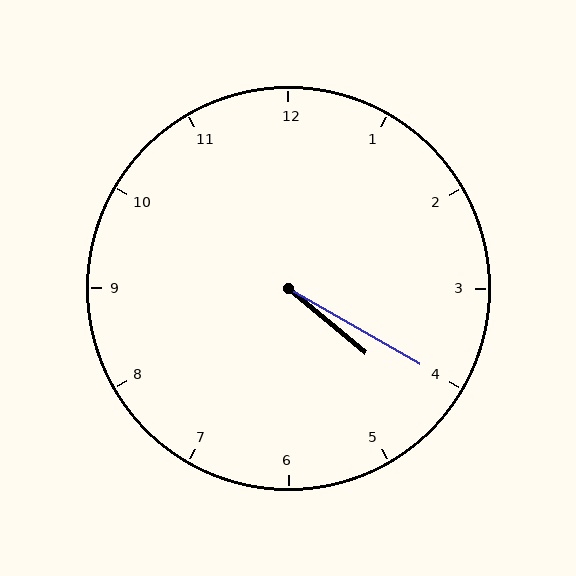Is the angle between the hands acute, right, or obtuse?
It is acute.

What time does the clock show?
4:20.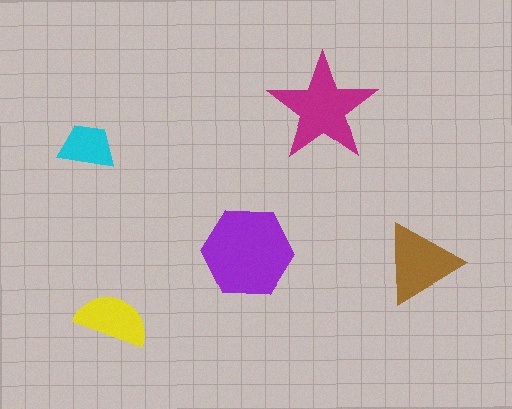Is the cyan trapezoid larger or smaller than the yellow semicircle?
Smaller.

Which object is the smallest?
The cyan trapezoid.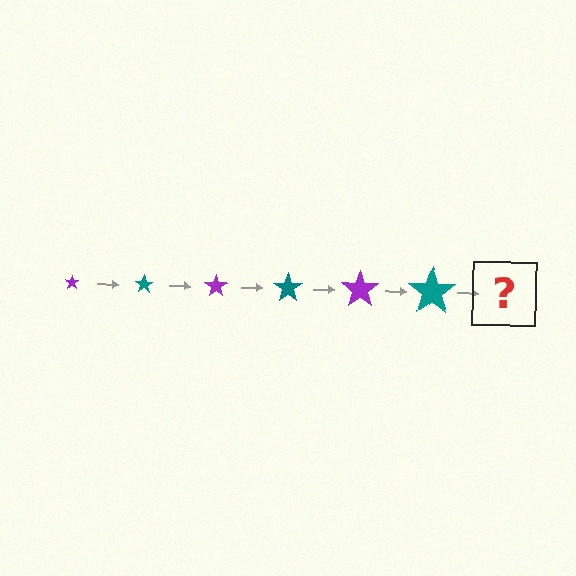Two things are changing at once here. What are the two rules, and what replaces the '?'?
The two rules are that the star grows larger each step and the color cycles through purple and teal. The '?' should be a purple star, larger than the previous one.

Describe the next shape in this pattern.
It should be a purple star, larger than the previous one.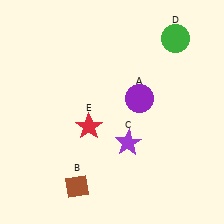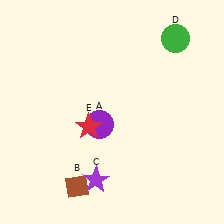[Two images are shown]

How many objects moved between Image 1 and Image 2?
2 objects moved between the two images.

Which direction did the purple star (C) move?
The purple star (C) moved down.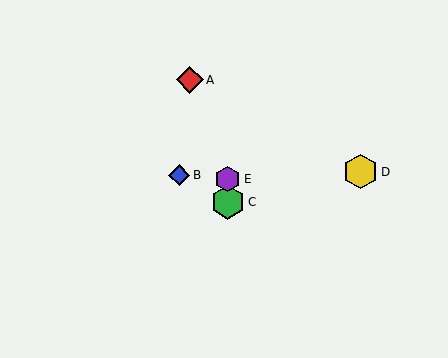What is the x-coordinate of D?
Object D is at x≈361.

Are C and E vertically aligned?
Yes, both are at x≈228.